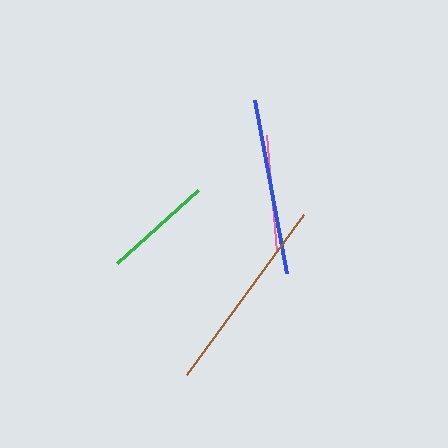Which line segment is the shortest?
The green line is the shortest at approximately 109 pixels.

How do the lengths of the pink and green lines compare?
The pink and green lines are approximately the same length.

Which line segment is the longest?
The brown line is the longest at approximately 199 pixels.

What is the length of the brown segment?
The brown segment is approximately 199 pixels long.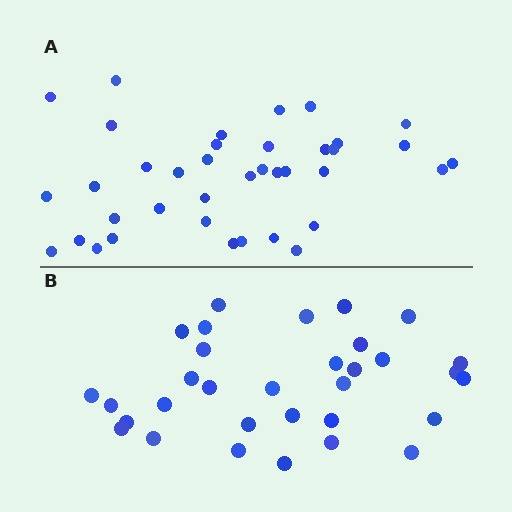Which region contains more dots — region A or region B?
Region A (the top region) has more dots.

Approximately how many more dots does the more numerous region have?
Region A has about 6 more dots than region B.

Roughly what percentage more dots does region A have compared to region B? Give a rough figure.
About 20% more.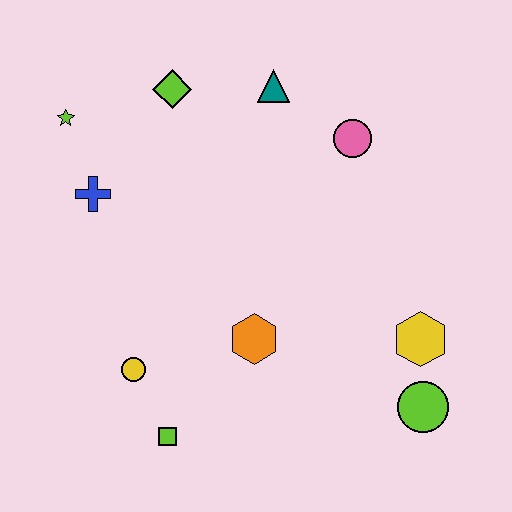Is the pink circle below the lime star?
Yes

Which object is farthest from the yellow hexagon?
The lime star is farthest from the yellow hexagon.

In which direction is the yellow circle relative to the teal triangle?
The yellow circle is below the teal triangle.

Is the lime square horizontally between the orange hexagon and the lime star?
Yes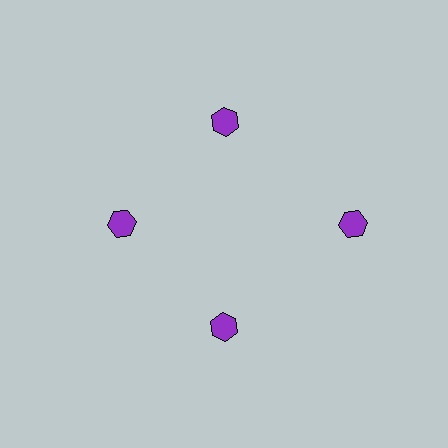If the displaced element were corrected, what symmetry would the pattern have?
It would have 4-fold rotational symmetry — the pattern would map onto itself every 90 degrees.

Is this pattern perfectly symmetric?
No. The 4 purple hexagons are arranged in a ring, but one element near the 3 o'clock position is pushed outward from the center, breaking the 4-fold rotational symmetry.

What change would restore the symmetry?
The symmetry would be restored by moving it inward, back onto the ring so that all 4 hexagons sit at equal angles and equal distance from the center.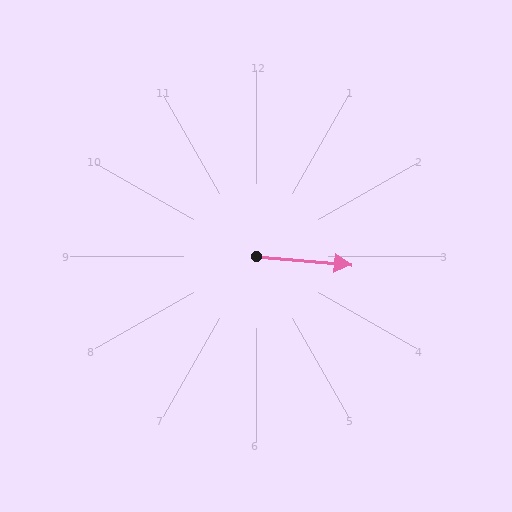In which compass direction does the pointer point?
East.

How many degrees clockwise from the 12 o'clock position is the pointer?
Approximately 95 degrees.